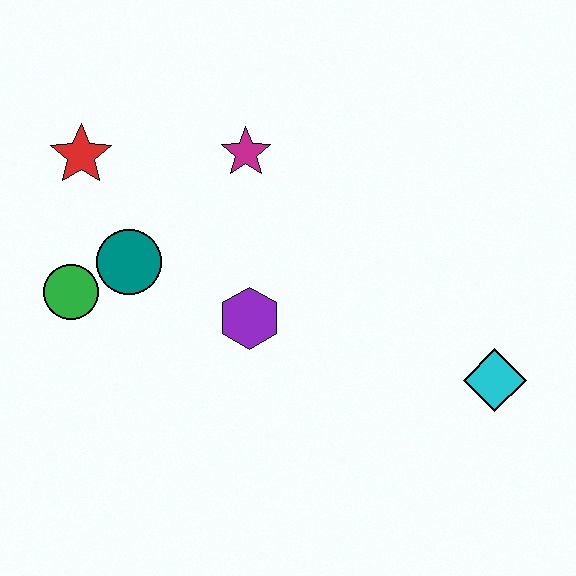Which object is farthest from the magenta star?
The cyan diamond is farthest from the magenta star.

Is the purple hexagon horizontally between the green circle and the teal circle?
No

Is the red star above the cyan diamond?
Yes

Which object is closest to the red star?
The teal circle is closest to the red star.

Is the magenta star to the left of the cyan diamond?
Yes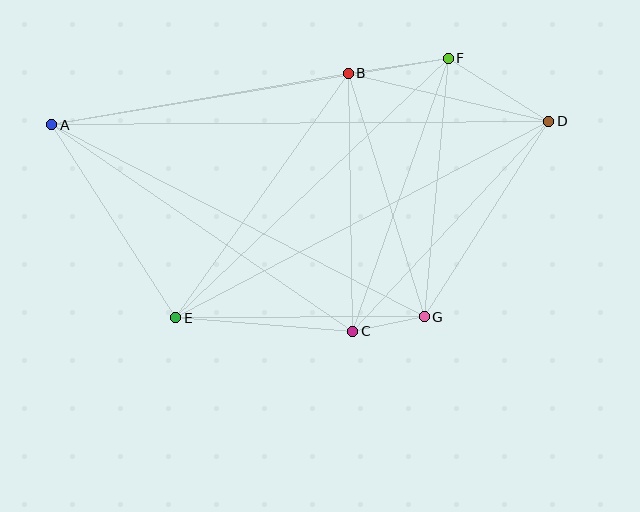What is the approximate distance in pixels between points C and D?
The distance between C and D is approximately 287 pixels.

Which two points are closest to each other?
Points C and G are closest to each other.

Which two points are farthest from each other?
Points A and D are farthest from each other.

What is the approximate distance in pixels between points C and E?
The distance between C and E is approximately 177 pixels.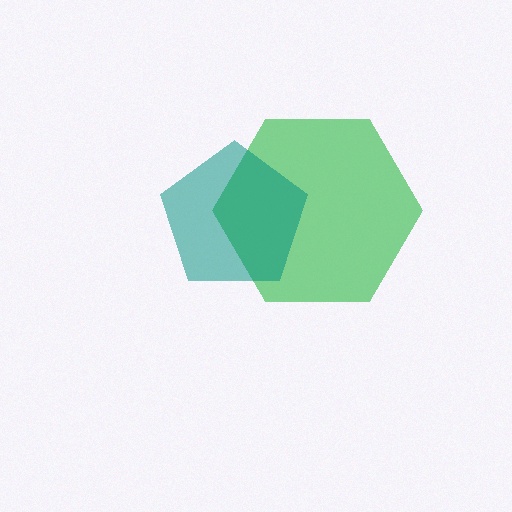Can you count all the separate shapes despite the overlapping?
Yes, there are 2 separate shapes.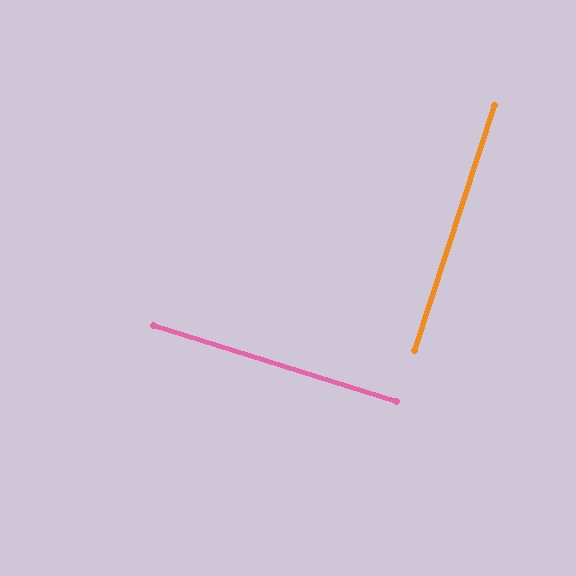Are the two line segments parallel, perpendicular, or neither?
Perpendicular — they meet at approximately 89°.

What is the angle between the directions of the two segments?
Approximately 89 degrees.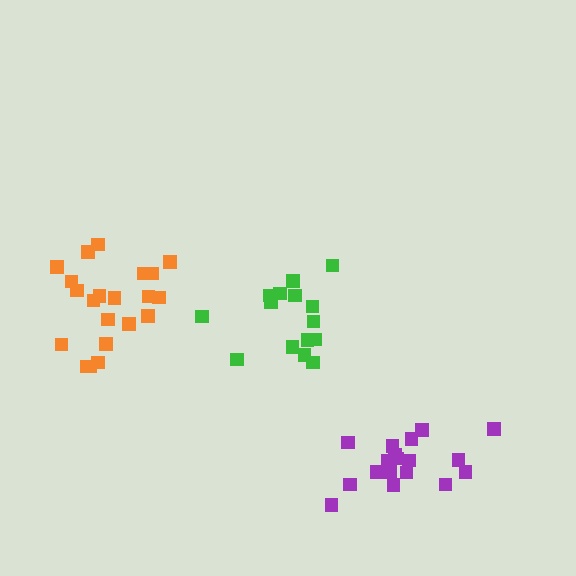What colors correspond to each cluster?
The clusters are colored: purple, orange, green.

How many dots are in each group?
Group 1: 18 dots, Group 2: 21 dots, Group 3: 15 dots (54 total).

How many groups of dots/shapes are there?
There are 3 groups.